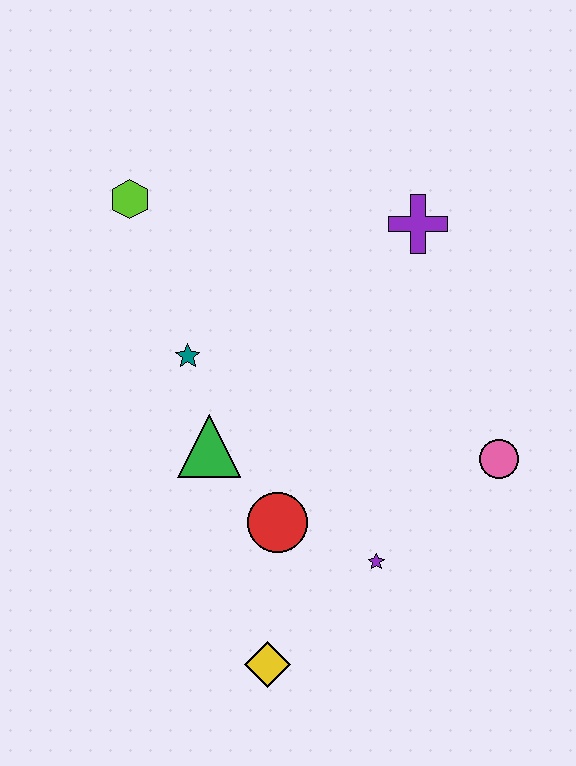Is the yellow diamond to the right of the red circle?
No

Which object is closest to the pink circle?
The purple star is closest to the pink circle.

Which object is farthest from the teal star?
The pink circle is farthest from the teal star.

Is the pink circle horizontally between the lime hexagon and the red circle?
No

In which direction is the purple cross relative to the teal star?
The purple cross is to the right of the teal star.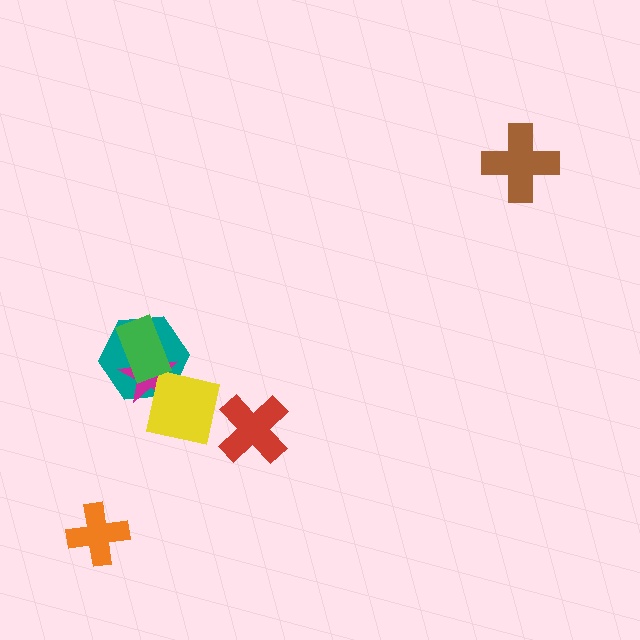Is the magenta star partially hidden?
Yes, it is partially covered by another shape.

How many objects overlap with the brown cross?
0 objects overlap with the brown cross.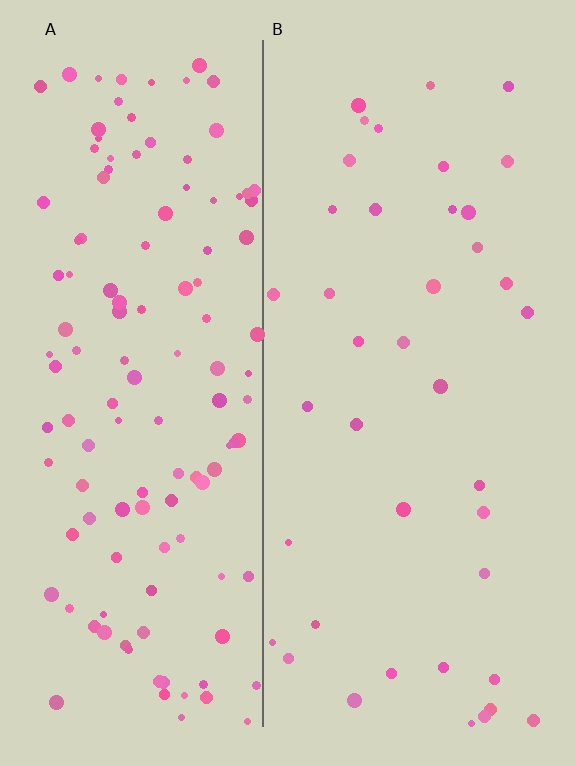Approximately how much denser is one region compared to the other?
Approximately 3.1× — region A over region B.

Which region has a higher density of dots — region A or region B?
A (the left).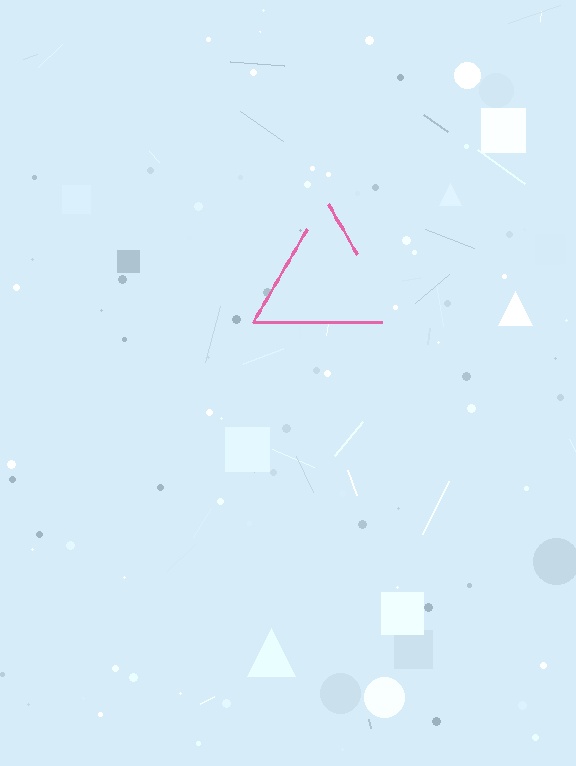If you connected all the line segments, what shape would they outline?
They would outline a triangle.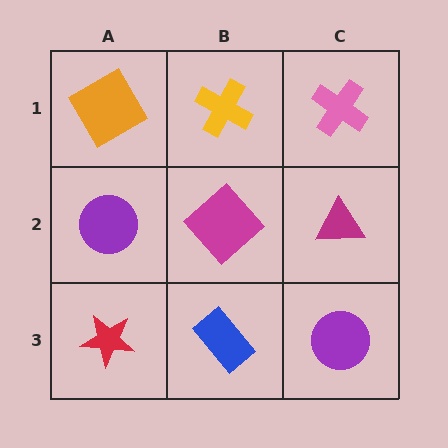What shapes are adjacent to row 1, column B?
A magenta diamond (row 2, column B), an orange diamond (row 1, column A), a pink cross (row 1, column C).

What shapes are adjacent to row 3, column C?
A magenta triangle (row 2, column C), a blue rectangle (row 3, column B).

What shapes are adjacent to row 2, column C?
A pink cross (row 1, column C), a purple circle (row 3, column C), a magenta diamond (row 2, column B).